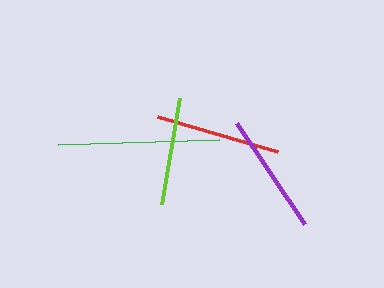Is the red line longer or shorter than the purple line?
The red line is longer than the purple line.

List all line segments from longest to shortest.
From longest to shortest: green, red, purple, lime.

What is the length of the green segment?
The green segment is approximately 161 pixels long.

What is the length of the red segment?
The red segment is approximately 125 pixels long.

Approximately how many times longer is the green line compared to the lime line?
The green line is approximately 1.5 times the length of the lime line.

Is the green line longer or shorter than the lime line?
The green line is longer than the lime line.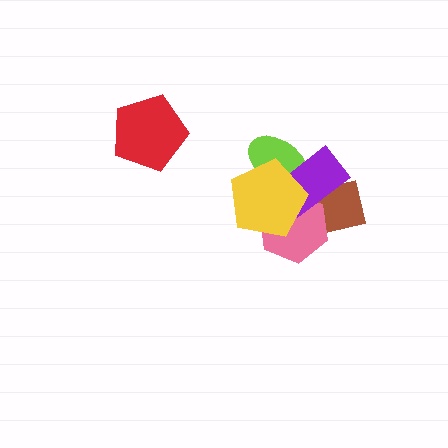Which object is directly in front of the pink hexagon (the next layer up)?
The purple rectangle is directly in front of the pink hexagon.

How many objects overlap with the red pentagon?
0 objects overlap with the red pentagon.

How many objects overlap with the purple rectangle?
4 objects overlap with the purple rectangle.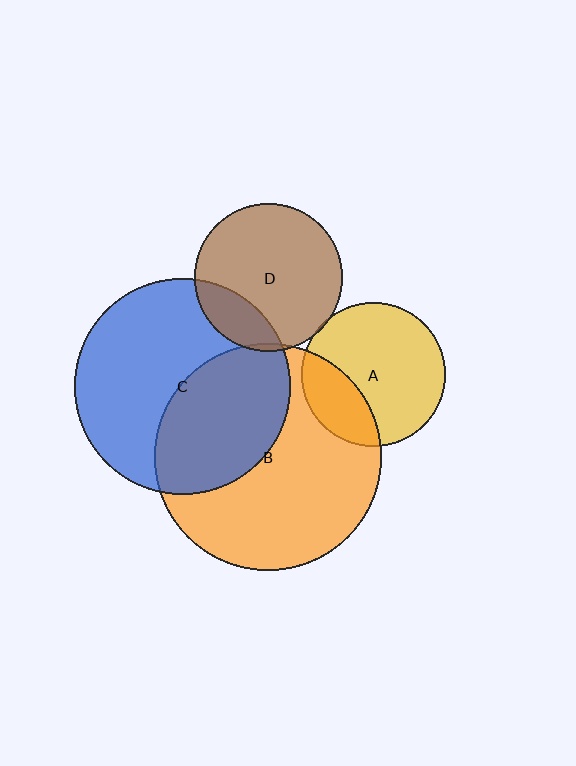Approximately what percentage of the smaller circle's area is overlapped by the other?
Approximately 5%.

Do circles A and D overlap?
Yes.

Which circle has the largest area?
Circle B (orange).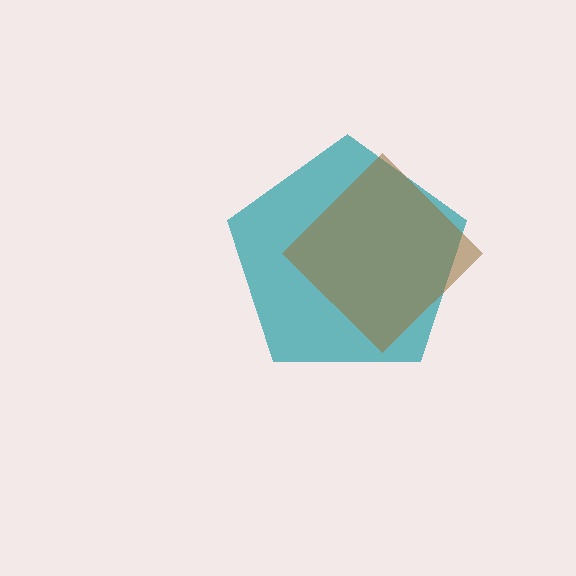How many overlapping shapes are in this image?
There are 2 overlapping shapes in the image.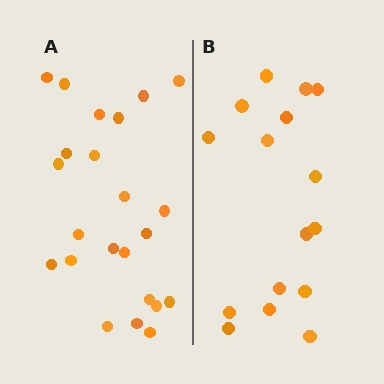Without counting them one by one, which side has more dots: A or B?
Region A (the left region) has more dots.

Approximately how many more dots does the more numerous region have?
Region A has roughly 8 or so more dots than region B.